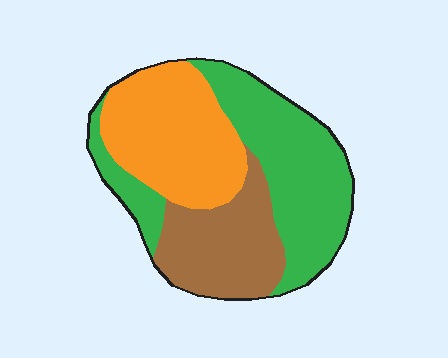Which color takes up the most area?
Green, at roughly 40%.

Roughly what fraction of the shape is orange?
Orange takes up about one third (1/3) of the shape.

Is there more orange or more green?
Green.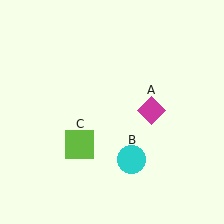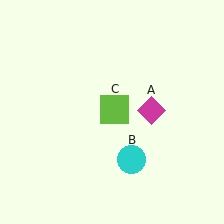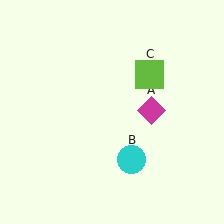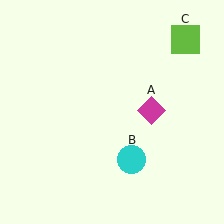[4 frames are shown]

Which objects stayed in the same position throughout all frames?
Magenta diamond (object A) and cyan circle (object B) remained stationary.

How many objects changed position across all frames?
1 object changed position: lime square (object C).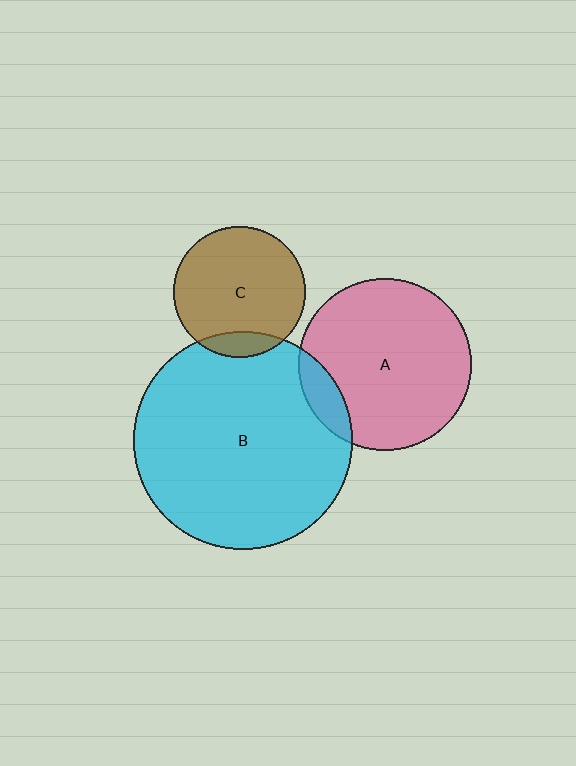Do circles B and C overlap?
Yes.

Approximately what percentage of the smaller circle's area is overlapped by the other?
Approximately 10%.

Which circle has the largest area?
Circle B (cyan).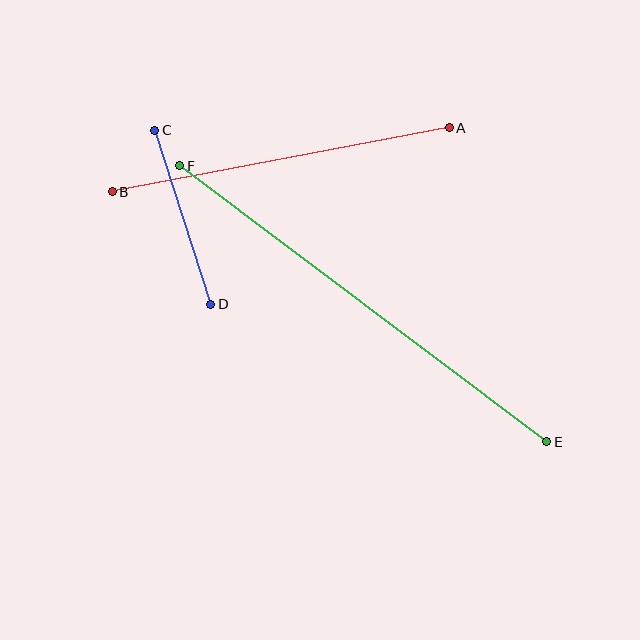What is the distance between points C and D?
The distance is approximately 183 pixels.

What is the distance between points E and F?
The distance is approximately 459 pixels.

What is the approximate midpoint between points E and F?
The midpoint is at approximately (363, 304) pixels.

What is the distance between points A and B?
The distance is approximately 343 pixels.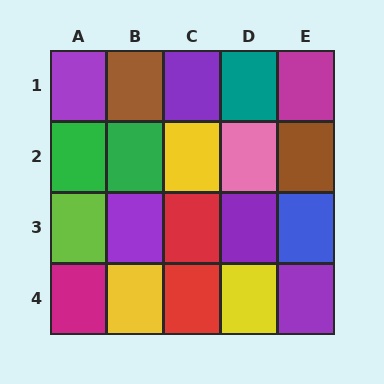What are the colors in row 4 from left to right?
Magenta, yellow, red, yellow, purple.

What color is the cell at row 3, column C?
Red.